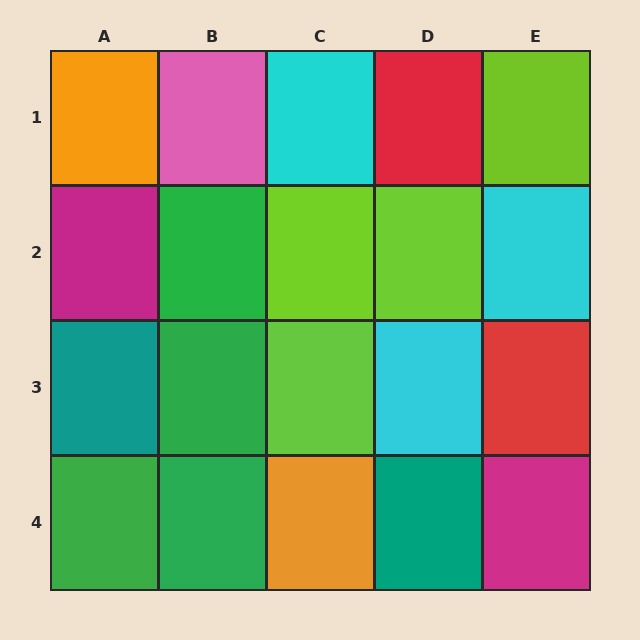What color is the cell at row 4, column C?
Orange.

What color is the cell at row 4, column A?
Green.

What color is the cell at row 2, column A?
Magenta.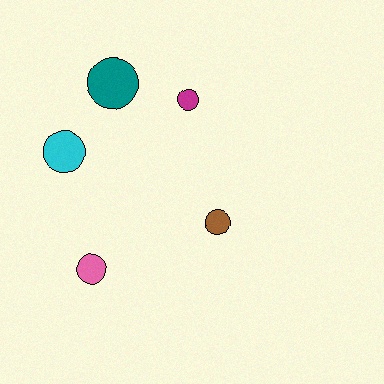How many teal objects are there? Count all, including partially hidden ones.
There is 1 teal object.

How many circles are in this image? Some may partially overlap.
There are 5 circles.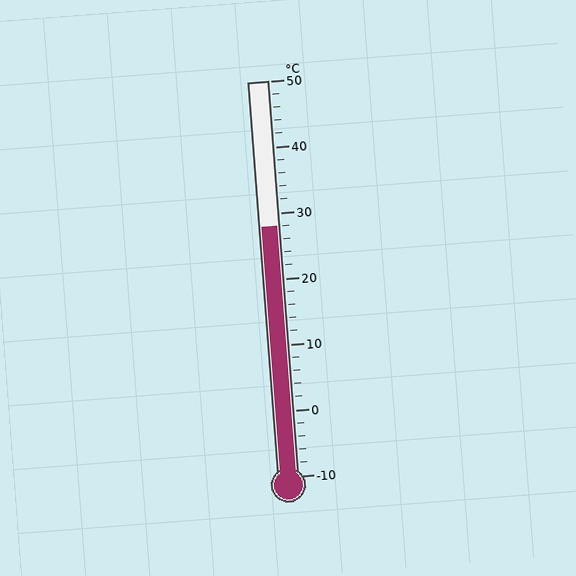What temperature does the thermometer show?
The thermometer shows approximately 28°C.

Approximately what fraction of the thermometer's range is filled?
The thermometer is filled to approximately 65% of its range.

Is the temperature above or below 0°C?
The temperature is above 0°C.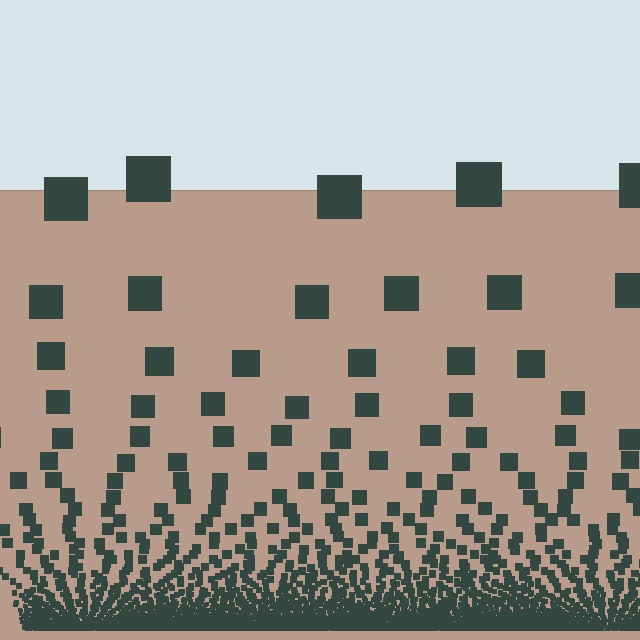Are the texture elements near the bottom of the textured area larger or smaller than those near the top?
Smaller. The gradient is inverted — elements near the bottom are smaller and denser.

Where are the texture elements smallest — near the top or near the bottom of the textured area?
Near the bottom.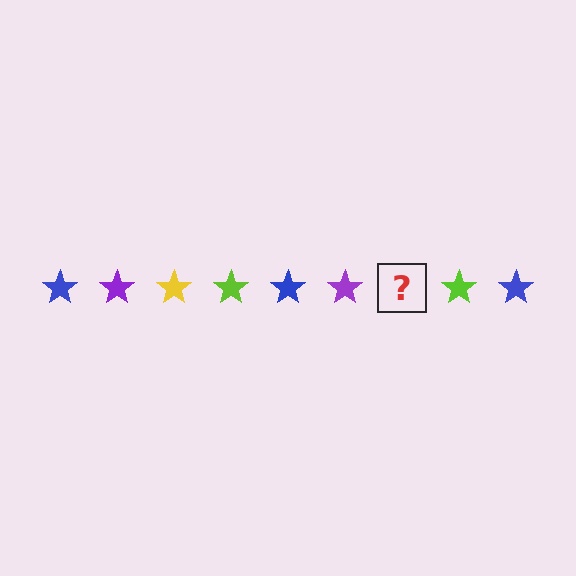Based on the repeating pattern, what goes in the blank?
The blank should be a yellow star.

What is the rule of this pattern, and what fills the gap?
The rule is that the pattern cycles through blue, purple, yellow, lime stars. The gap should be filled with a yellow star.